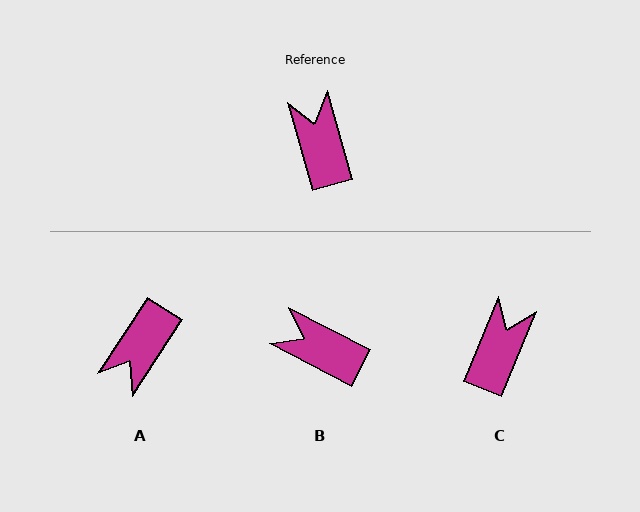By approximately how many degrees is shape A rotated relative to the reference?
Approximately 131 degrees counter-clockwise.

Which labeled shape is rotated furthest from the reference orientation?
A, about 131 degrees away.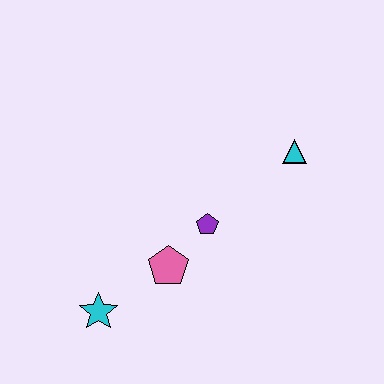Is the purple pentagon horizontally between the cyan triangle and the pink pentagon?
Yes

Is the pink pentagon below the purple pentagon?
Yes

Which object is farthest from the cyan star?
The cyan triangle is farthest from the cyan star.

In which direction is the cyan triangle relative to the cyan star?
The cyan triangle is to the right of the cyan star.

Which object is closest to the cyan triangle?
The purple pentagon is closest to the cyan triangle.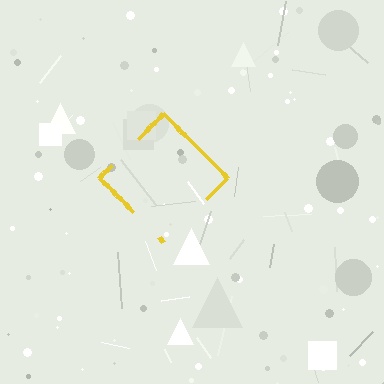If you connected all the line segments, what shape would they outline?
They would outline a diamond.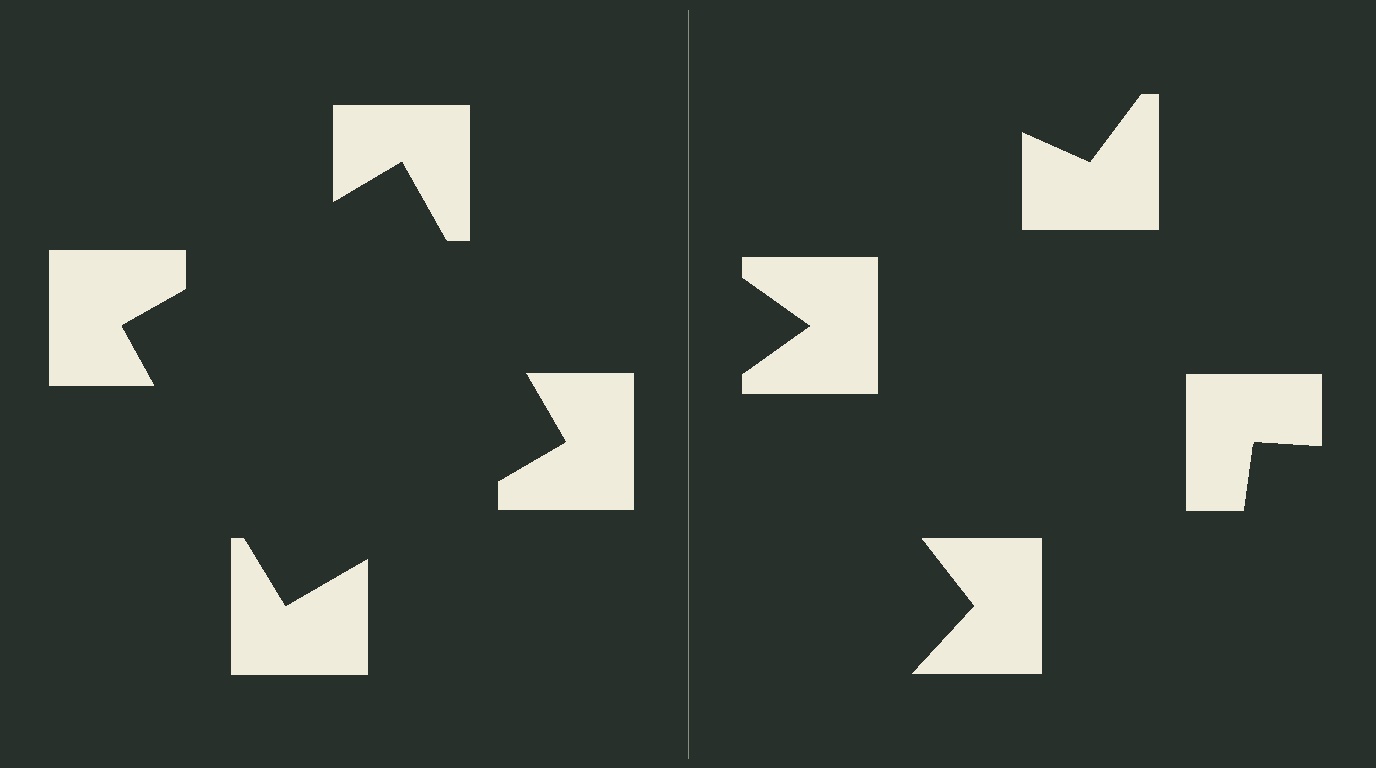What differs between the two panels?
The notched squares are positioned identically on both sides; only the wedge orientations differ. On the left they align to a square; on the right they are misaligned.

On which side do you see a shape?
An illusory square appears on the left side. On the right side the wedge cuts are rotated, so no coherent shape forms.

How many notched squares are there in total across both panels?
8 — 4 on each side.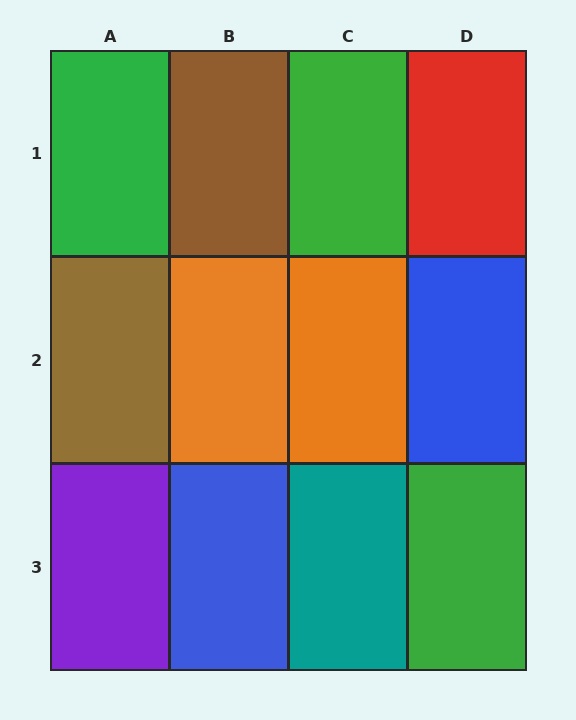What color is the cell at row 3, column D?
Green.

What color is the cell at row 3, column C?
Teal.